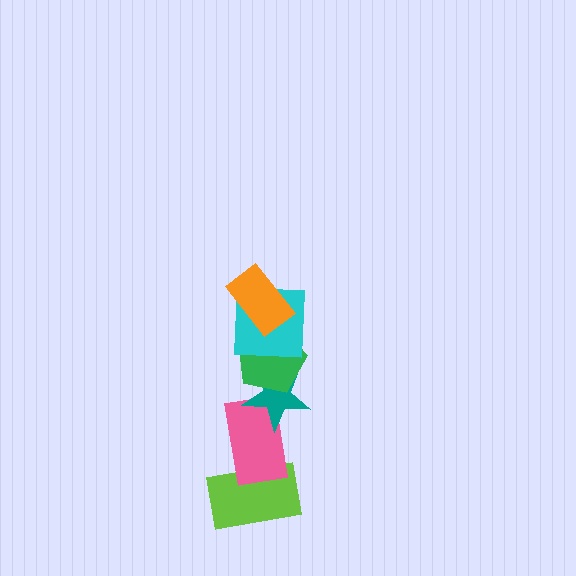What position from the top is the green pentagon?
The green pentagon is 3rd from the top.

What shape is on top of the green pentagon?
The cyan square is on top of the green pentagon.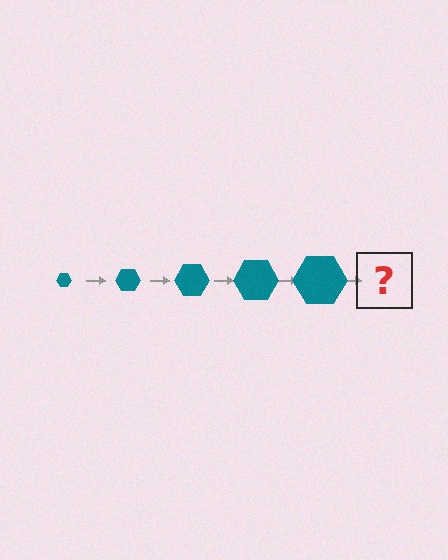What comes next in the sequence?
The next element should be a teal hexagon, larger than the previous one.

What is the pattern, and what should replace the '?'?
The pattern is that the hexagon gets progressively larger each step. The '?' should be a teal hexagon, larger than the previous one.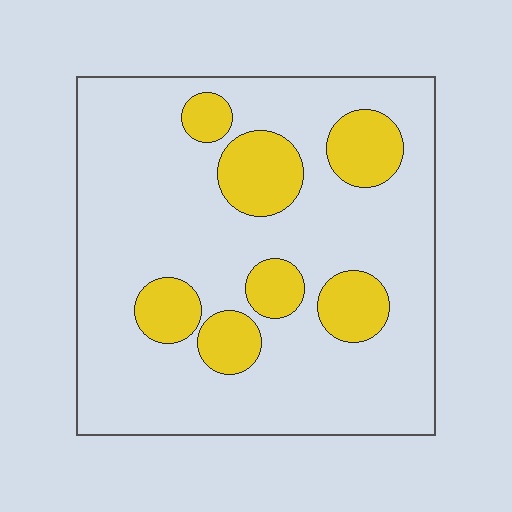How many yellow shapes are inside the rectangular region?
7.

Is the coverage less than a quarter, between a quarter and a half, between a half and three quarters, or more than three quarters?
Less than a quarter.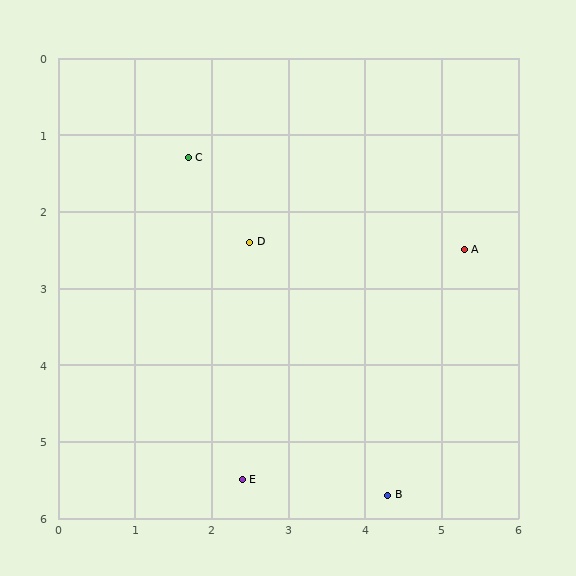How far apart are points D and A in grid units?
Points D and A are about 2.8 grid units apart.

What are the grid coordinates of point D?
Point D is at approximately (2.5, 2.4).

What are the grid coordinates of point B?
Point B is at approximately (4.3, 5.7).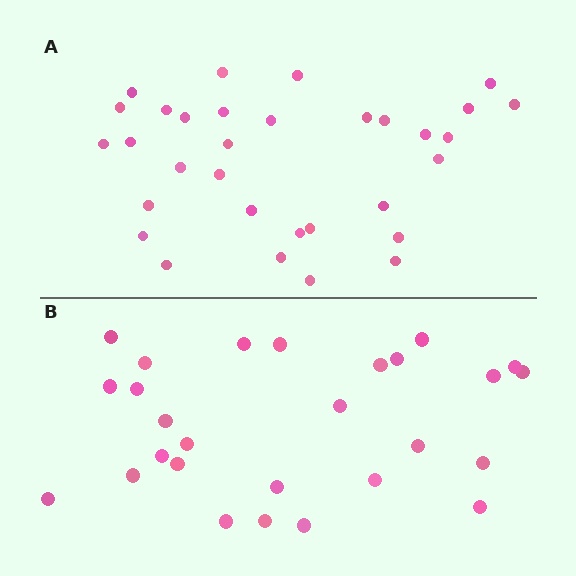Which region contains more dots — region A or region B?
Region A (the top region) has more dots.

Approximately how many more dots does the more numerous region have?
Region A has about 5 more dots than region B.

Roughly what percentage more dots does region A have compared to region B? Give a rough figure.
About 20% more.